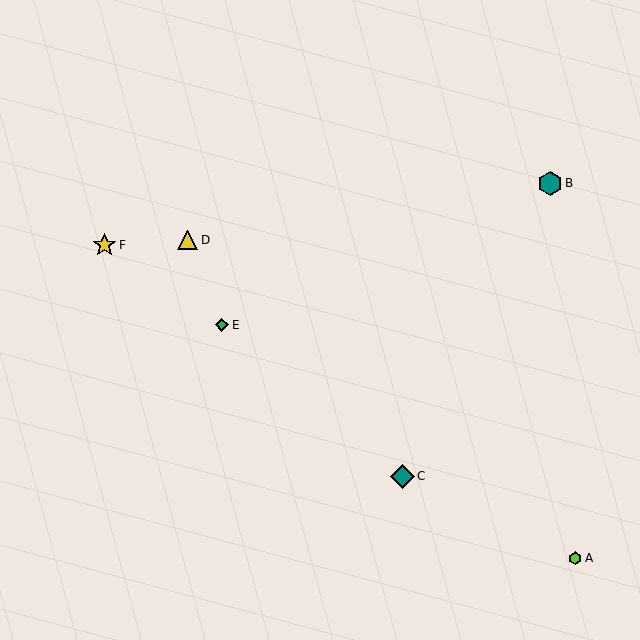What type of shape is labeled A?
Shape A is a lime hexagon.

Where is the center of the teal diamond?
The center of the teal diamond is at (402, 476).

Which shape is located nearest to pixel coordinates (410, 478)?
The teal diamond (labeled C) at (402, 476) is nearest to that location.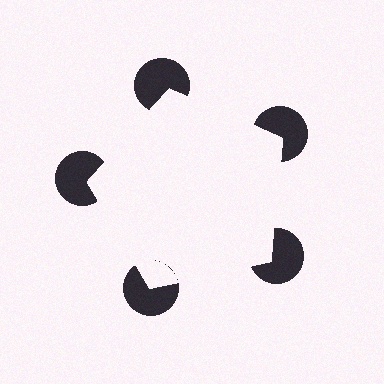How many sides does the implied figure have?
5 sides.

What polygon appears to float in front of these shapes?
An illusory pentagon — its edges are inferred from the aligned wedge cuts in the pac-man discs, not physically drawn.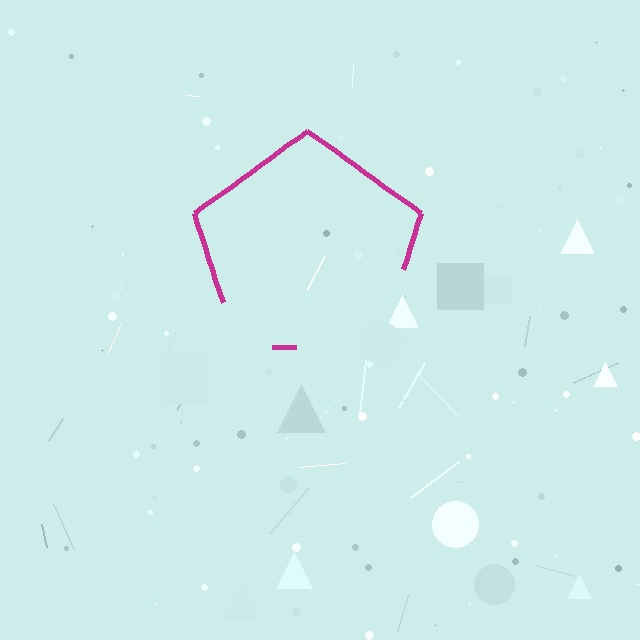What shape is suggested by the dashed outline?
The dashed outline suggests a pentagon.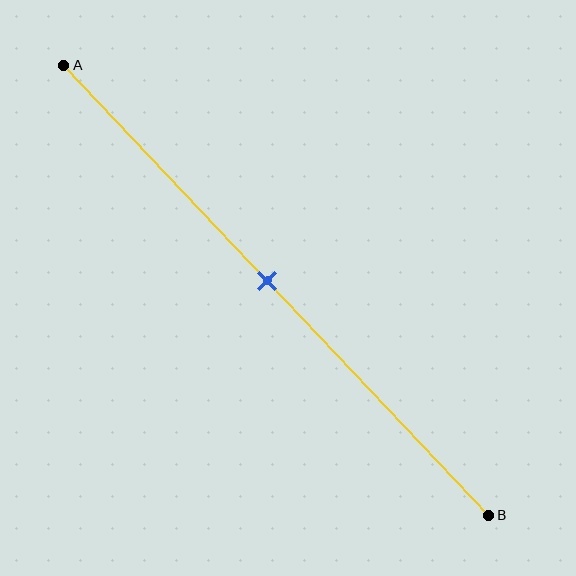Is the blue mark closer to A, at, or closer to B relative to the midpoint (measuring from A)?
The blue mark is approximately at the midpoint of segment AB.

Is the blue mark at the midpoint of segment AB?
Yes, the mark is approximately at the midpoint.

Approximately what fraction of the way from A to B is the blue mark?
The blue mark is approximately 50% of the way from A to B.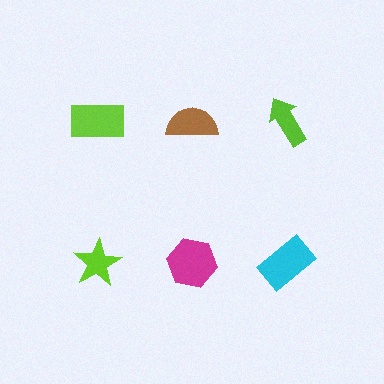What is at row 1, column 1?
A lime rectangle.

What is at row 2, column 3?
A cyan rectangle.